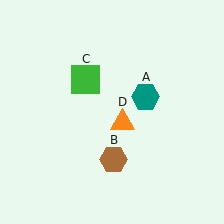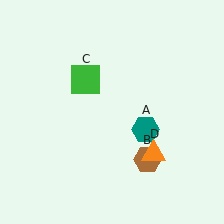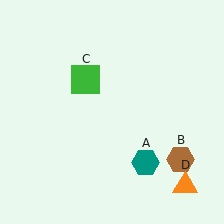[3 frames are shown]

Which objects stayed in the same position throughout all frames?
Green square (object C) remained stationary.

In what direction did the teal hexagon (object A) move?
The teal hexagon (object A) moved down.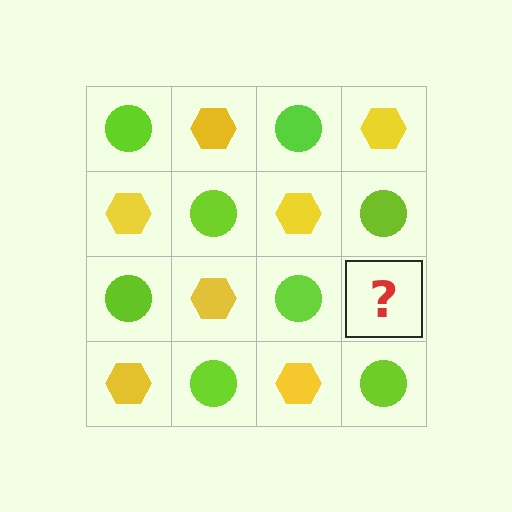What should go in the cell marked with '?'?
The missing cell should contain a yellow hexagon.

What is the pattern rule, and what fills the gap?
The rule is that it alternates lime circle and yellow hexagon in a checkerboard pattern. The gap should be filled with a yellow hexagon.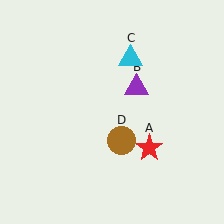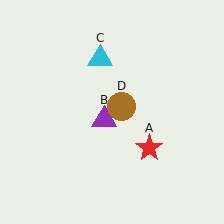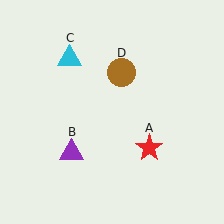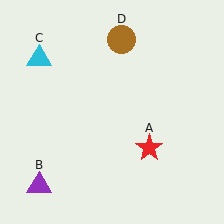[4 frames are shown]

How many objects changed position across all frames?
3 objects changed position: purple triangle (object B), cyan triangle (object C), brown circle (object D).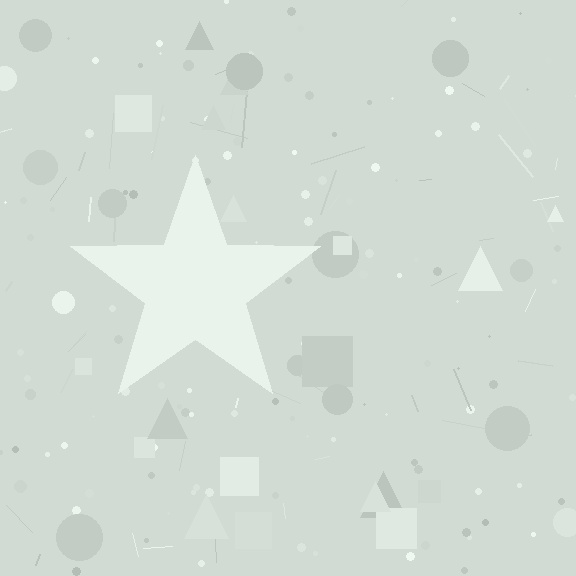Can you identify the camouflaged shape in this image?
The camouflaged shape is a star.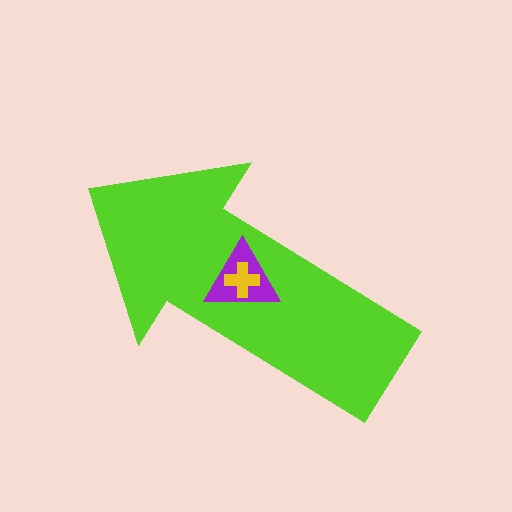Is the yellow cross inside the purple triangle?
Yes.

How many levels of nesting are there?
3.